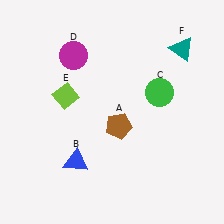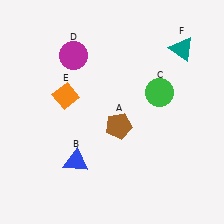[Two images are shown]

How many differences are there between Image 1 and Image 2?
There is 1 difference between the two images.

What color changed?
The diamond (E) changed from lime in Image 1 to orange in Image 2.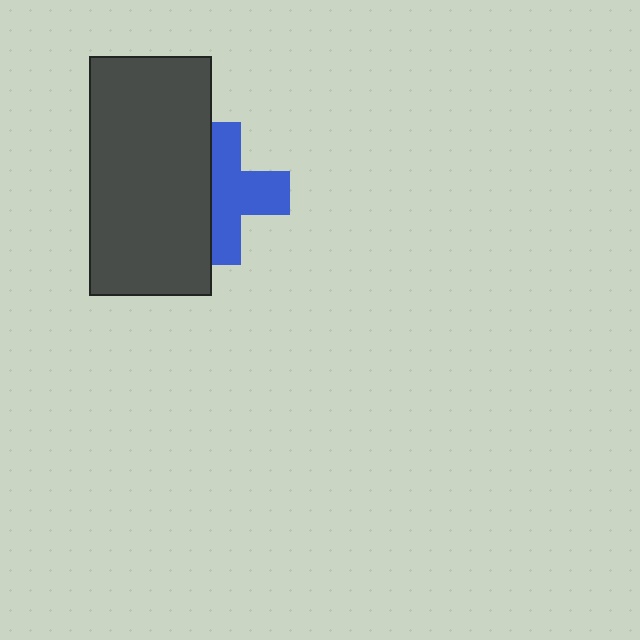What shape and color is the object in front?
The object in front is a dark gray rectangle.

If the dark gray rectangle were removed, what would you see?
You would see the complete blue cross.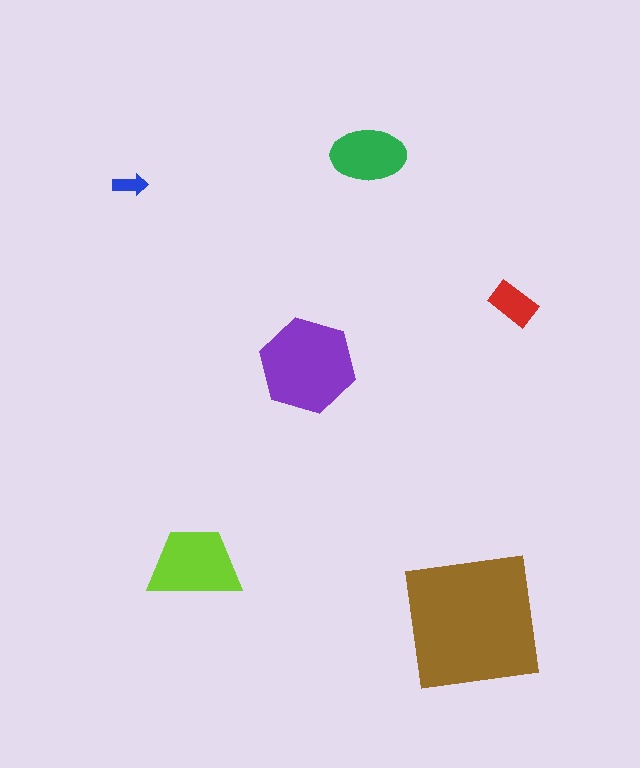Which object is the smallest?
The blue arrow.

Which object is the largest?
The brown square.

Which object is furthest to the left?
The blue arrow is leftmost.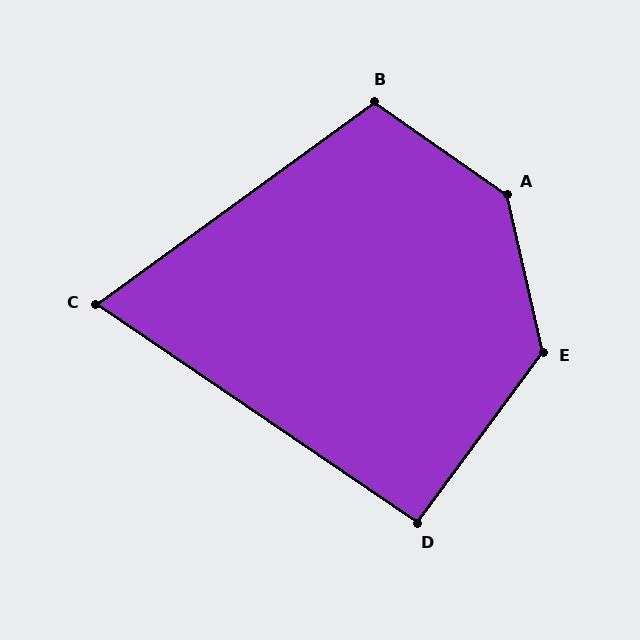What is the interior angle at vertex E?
Approximately 131 degrees (obtuse).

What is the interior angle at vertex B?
Approximately 109 degrees (obtuse).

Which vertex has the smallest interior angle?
C, at approximately 70 degrees.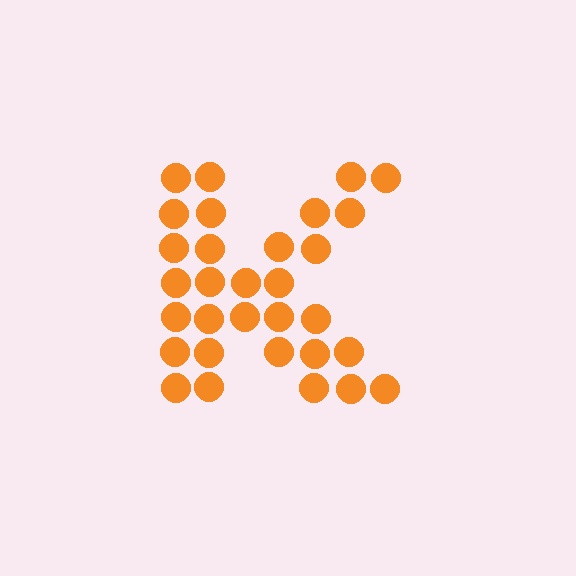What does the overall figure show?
The overall figure shows the letter K.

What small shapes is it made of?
It is made of small circles.